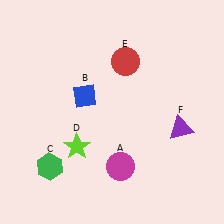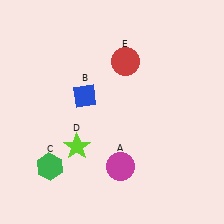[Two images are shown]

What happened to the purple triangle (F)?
The purple triangle (F) was removed in Image 2. It was in the bottom-right area of Image 1.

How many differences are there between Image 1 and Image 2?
There is 1 difference between the two images.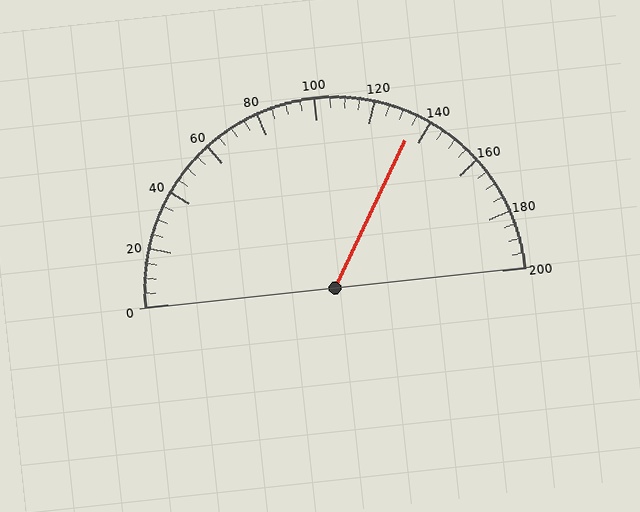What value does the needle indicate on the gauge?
The needle indicates approximately 135.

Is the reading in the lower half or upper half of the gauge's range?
The reading is in the upper half of the range (0 to 200).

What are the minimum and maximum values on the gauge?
The gauge ranges from 0 to 200.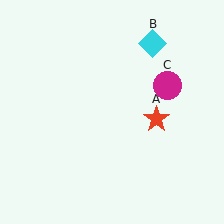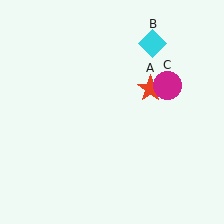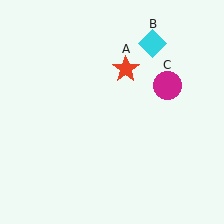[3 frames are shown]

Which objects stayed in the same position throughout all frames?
Cyan diamond (object B) and magenta circle (object C) remained stationary.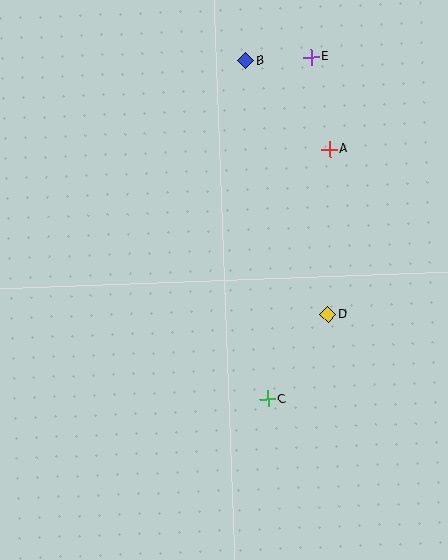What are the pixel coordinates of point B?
Point B is at (246, 61).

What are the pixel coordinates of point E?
Point E is at (311, 57).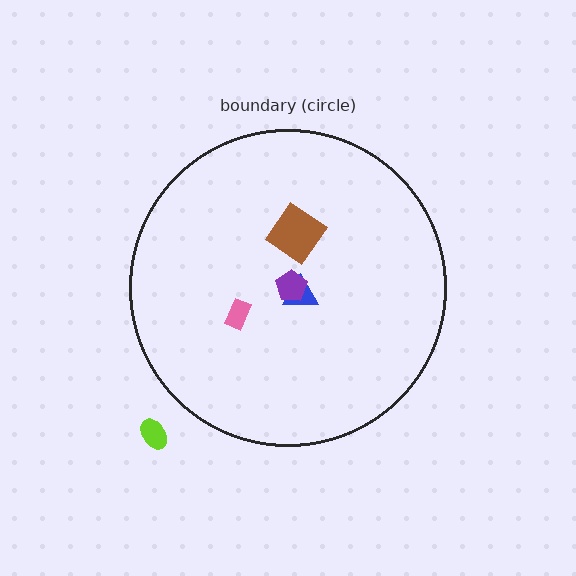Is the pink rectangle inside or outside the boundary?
Inside.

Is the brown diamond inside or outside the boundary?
Inside.